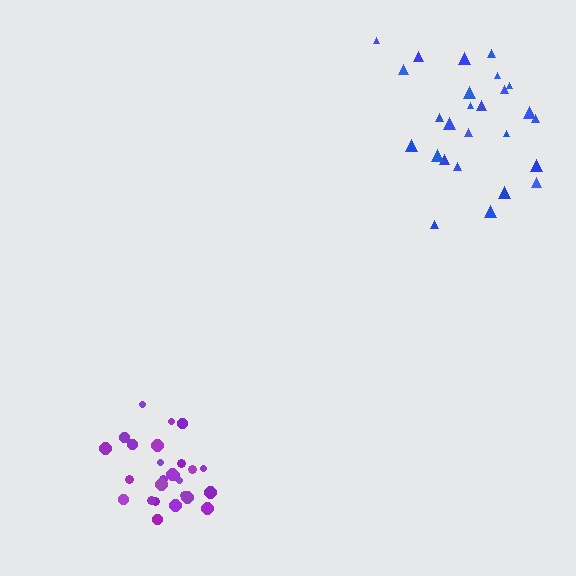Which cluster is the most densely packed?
Purple.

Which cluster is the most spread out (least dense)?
Blue.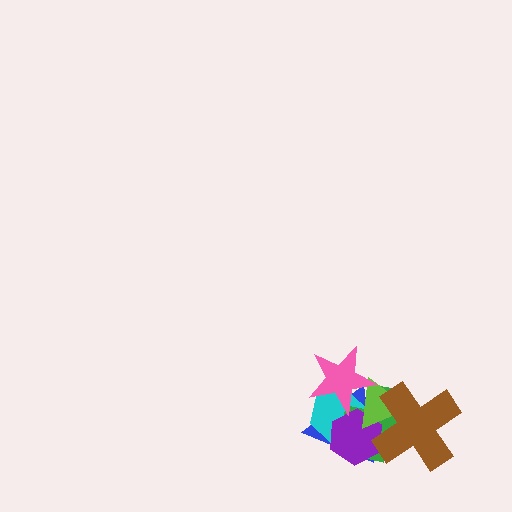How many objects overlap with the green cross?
6 objects overlap with the green cross.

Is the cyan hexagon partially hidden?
Yes, it is partially covered by another shape.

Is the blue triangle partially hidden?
Yes, it is partially covered by another shape.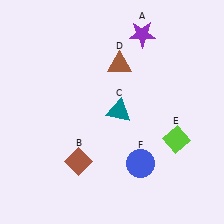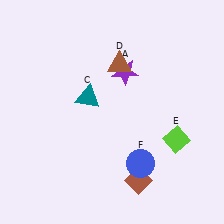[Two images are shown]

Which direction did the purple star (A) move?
The purple star (A) moved down.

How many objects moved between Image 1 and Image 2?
3 objects moved between the two images.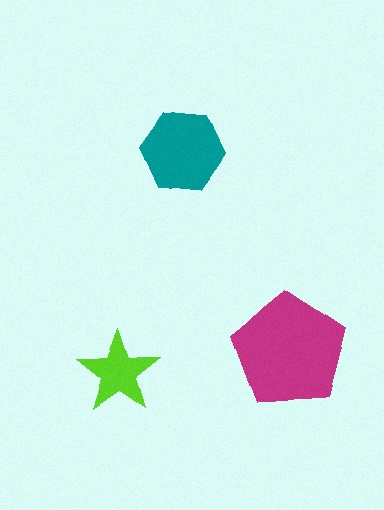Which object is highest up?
The teal hexagon is topmost.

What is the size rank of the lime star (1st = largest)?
3rd.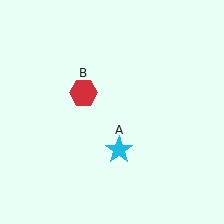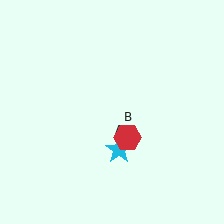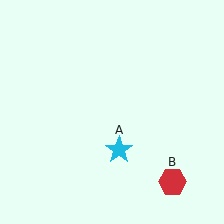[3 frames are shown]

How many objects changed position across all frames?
1 object changed position: red hexagon (object B).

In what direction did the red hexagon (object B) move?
The red hexagon (object B) moved down and to the right.